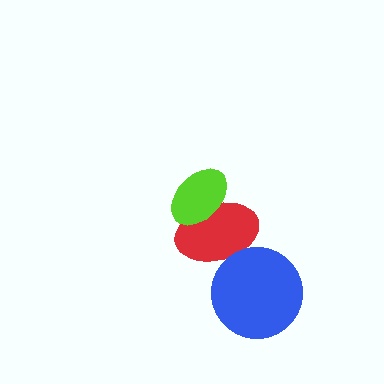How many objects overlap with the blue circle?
1 object overlaps with the blue circle.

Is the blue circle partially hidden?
No, no other shape covers it.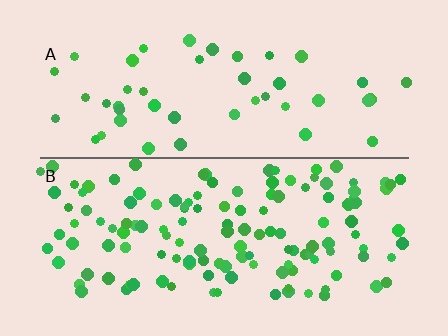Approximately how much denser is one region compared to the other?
Approximately 2.8× — region B over region A.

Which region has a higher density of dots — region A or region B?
B (the bottom).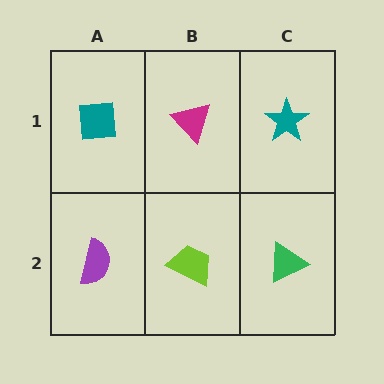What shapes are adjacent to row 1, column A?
A purple semicircle (row 2, column A), a magenta triangle (row 1, column B).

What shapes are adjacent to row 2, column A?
A teal square (row 1, column A), a lime trapezoid (row 2, column B).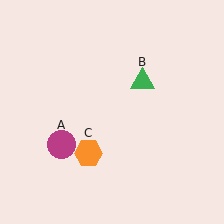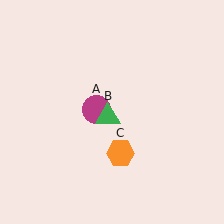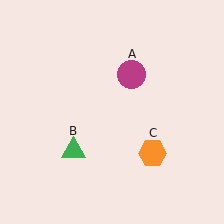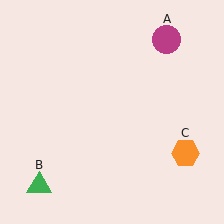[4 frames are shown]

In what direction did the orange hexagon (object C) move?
The orange hexagon (object C) moved right.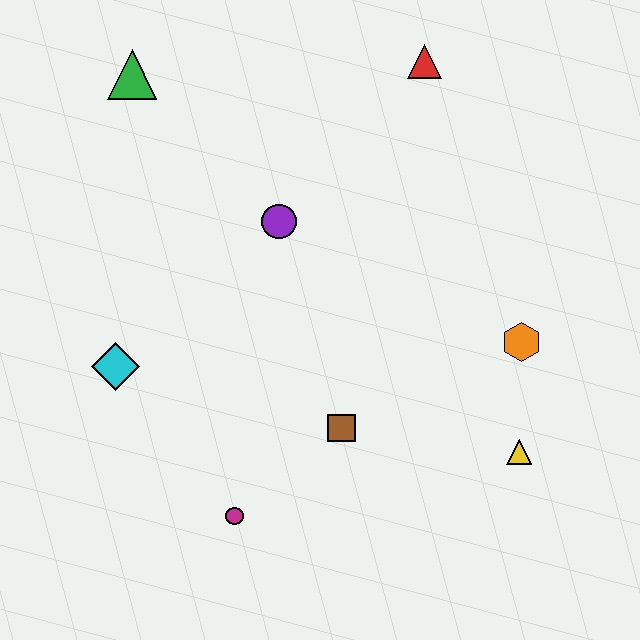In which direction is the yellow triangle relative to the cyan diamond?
The yellow triangle is to the right of the cyan diamond.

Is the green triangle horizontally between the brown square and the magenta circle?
No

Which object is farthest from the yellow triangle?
The green triangle is farthest from the yellow triangle.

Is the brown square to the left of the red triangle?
Yes